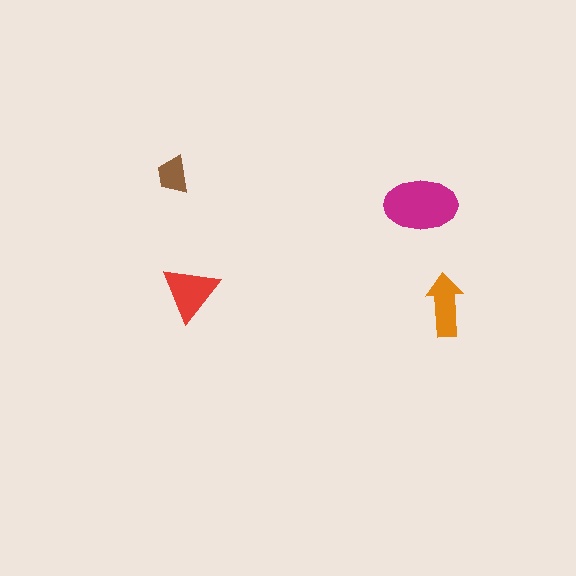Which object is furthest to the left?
The brown trapezoid is leftmost.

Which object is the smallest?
The brown trapezoid.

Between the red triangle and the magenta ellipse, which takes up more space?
The magenta ellipse.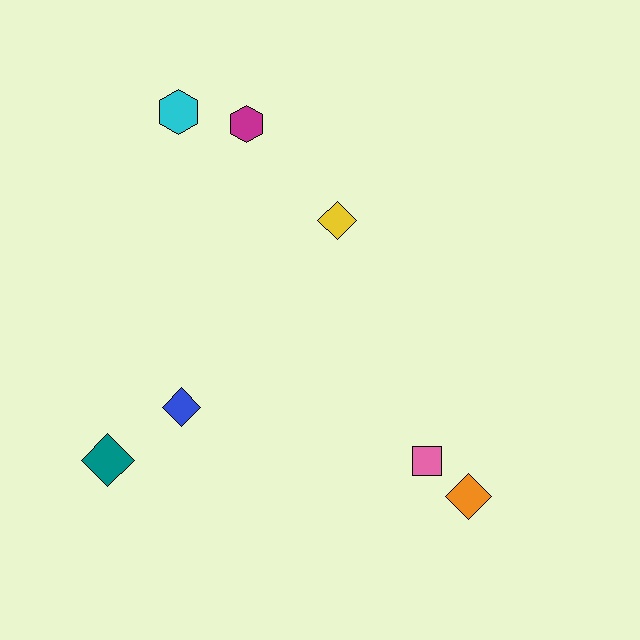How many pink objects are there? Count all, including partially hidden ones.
There is 1 pink object.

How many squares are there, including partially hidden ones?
There is 1 square.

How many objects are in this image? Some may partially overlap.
There are 7 objects.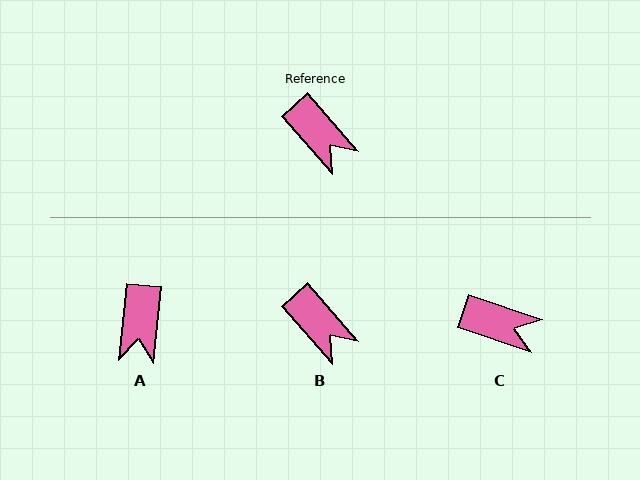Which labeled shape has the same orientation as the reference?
B.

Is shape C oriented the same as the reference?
No, it is off by about 30 degrees.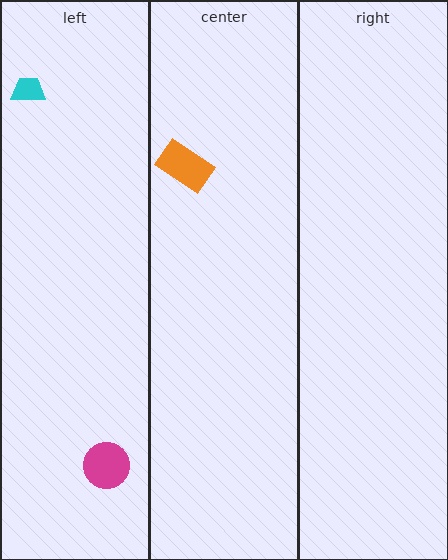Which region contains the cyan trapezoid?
The left region.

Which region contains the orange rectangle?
The center region.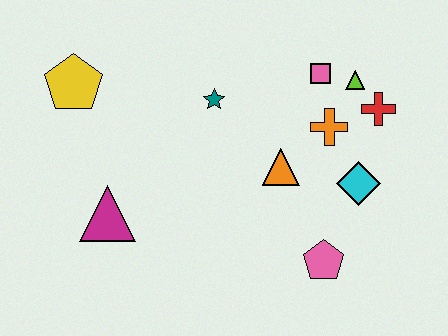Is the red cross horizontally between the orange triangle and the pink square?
No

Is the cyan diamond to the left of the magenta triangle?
No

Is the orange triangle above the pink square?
No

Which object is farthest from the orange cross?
The yellow pentagon is farthest from the orange cross.